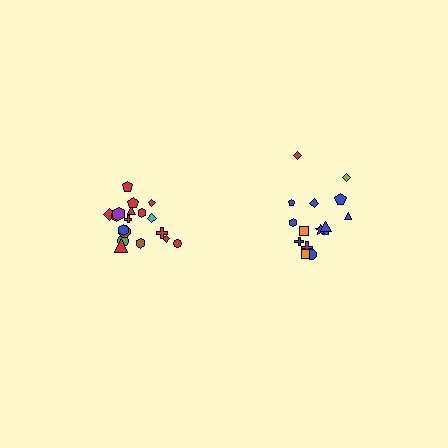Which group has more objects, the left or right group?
The left group.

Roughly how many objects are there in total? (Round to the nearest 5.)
Roughly 35 objects in total.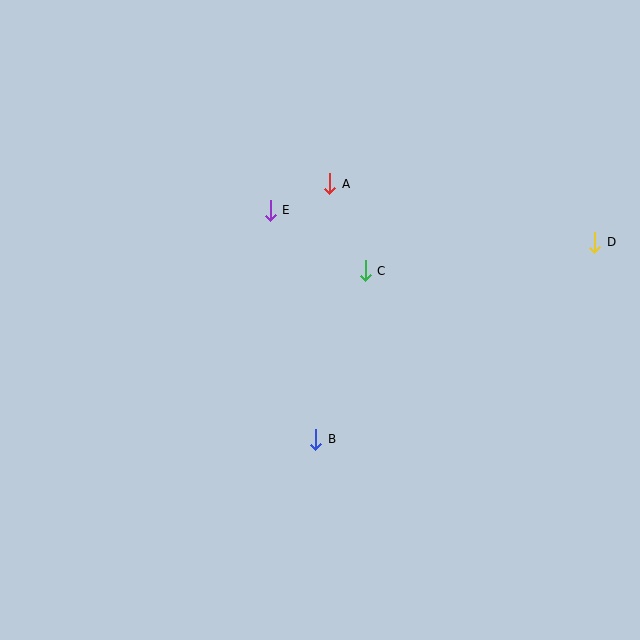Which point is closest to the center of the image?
Point C at (365, 271) is closest to the center.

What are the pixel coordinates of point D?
Point D is at (595, 242).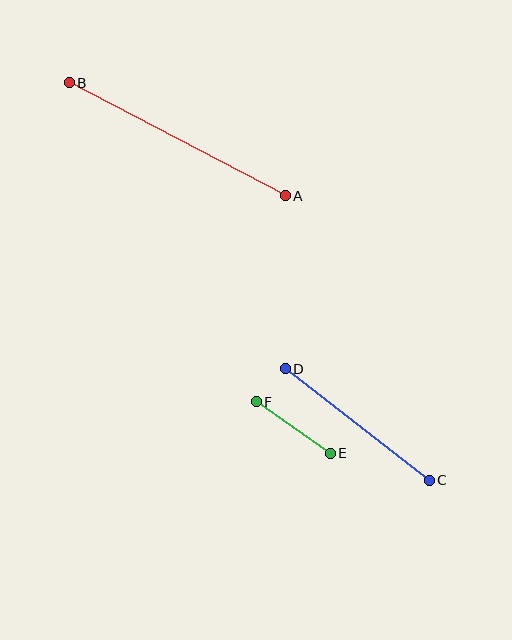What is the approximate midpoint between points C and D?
The midpoint is at approximately (357, 425) pixels.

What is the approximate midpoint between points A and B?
The midpoint is at approximately (177, 139) pixels.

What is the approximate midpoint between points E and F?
The midpoint is at approximately (293, 427) pixels.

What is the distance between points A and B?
The distance is approximately 243 pixels.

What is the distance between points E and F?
The distance is approximately 90 pixels.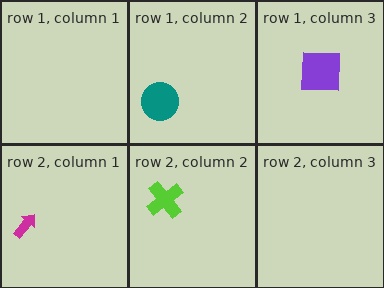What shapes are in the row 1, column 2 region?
The teal circle.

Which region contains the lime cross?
The row 2, column 2 region.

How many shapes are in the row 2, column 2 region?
1.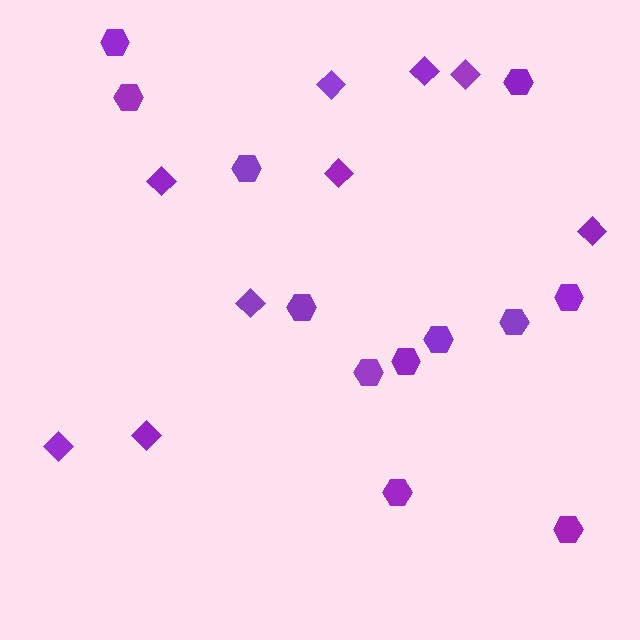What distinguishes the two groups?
There are 2 groups: one group of diamonds (9) and one group of hexagons (12).